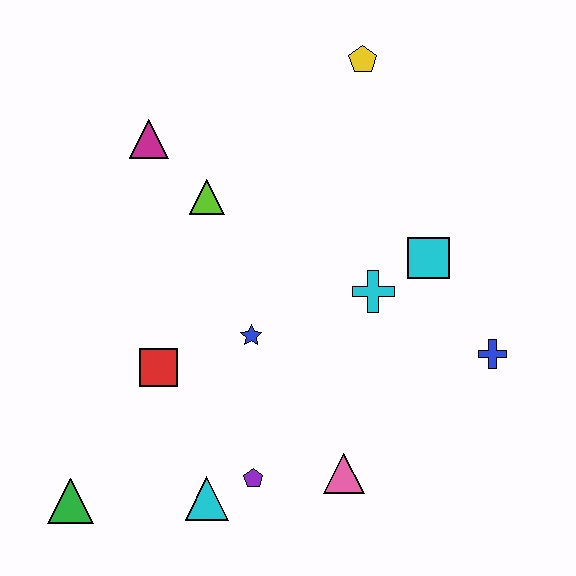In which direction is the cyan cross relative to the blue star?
The cyan cross is to the right of the blue star.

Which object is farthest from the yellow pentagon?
The green triangle is farthest from the yellow pentagon.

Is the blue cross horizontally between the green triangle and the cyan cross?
No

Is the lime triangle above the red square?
Yes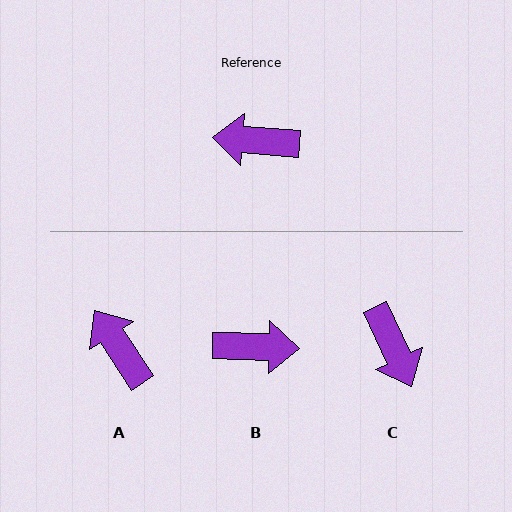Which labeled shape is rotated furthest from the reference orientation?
B, about 177 degrees away.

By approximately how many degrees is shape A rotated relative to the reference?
Approximately 52 degrees clockwise.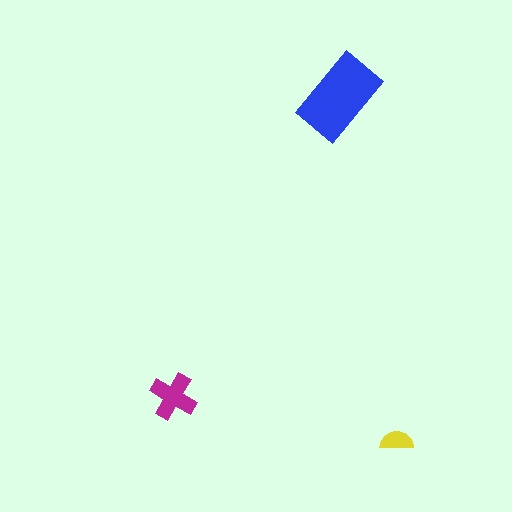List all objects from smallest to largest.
The yellow semicircle, the magenta cross, the blue rectangle.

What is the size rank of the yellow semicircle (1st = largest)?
3rd.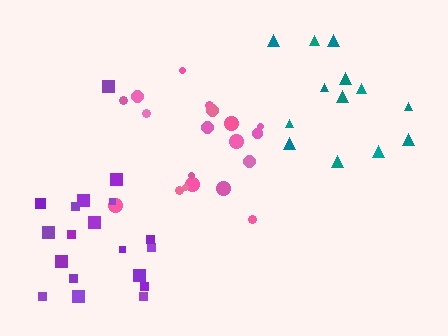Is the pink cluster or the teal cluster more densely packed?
Pink.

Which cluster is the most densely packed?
Pink.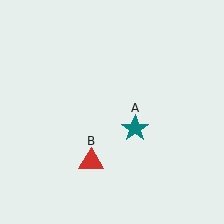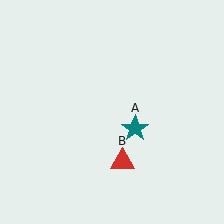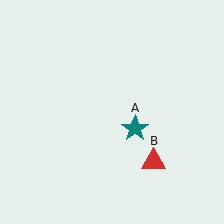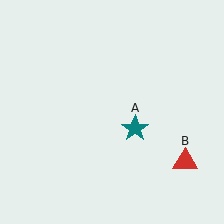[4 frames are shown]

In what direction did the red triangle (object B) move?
The red triangle (object B) moved right.